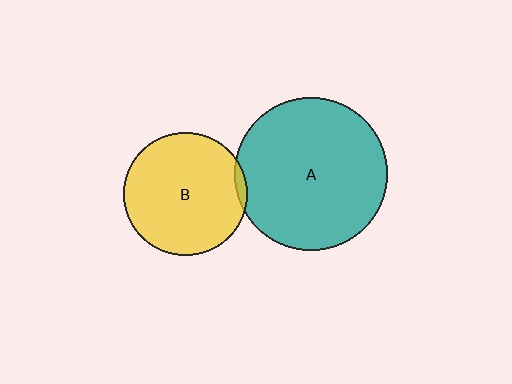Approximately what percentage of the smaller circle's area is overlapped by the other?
Approximately 5%.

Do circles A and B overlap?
Yes.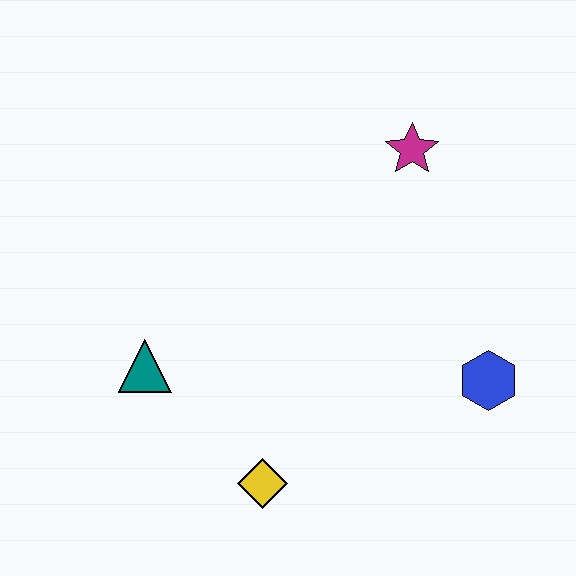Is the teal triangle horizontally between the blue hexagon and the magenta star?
No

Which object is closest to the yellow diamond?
The teal triangle is closest to the yellow diamond.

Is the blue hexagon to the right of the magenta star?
Yes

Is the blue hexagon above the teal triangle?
No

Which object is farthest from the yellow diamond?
The magenta star is farthest from the yellow diamond.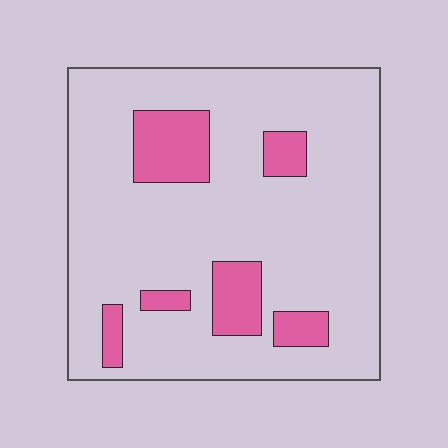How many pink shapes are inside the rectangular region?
6.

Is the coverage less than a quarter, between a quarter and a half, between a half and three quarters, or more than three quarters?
Less than a quarter.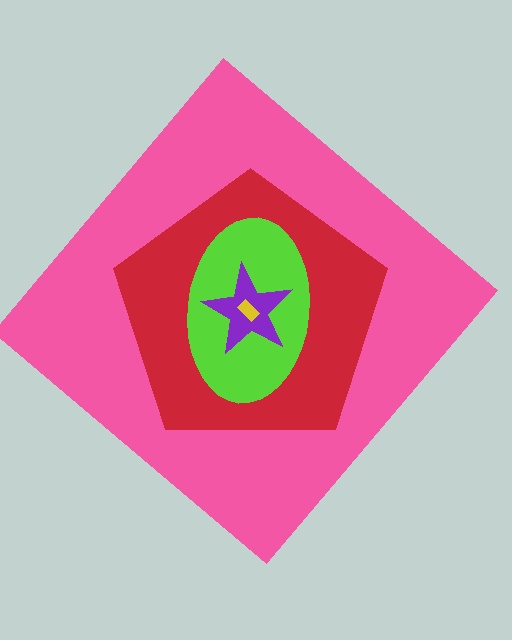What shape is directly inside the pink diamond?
The red pentagon.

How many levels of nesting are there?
5.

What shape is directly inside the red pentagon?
The lime ellipse.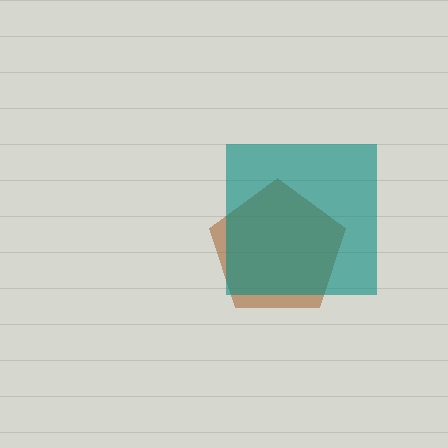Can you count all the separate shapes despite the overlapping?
Yes, there are 2 separate shapes.